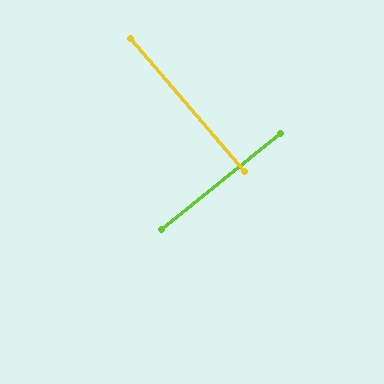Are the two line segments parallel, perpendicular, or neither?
Perpendicular — they meet at approximately 88°.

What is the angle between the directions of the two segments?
Approximately 88 degrees.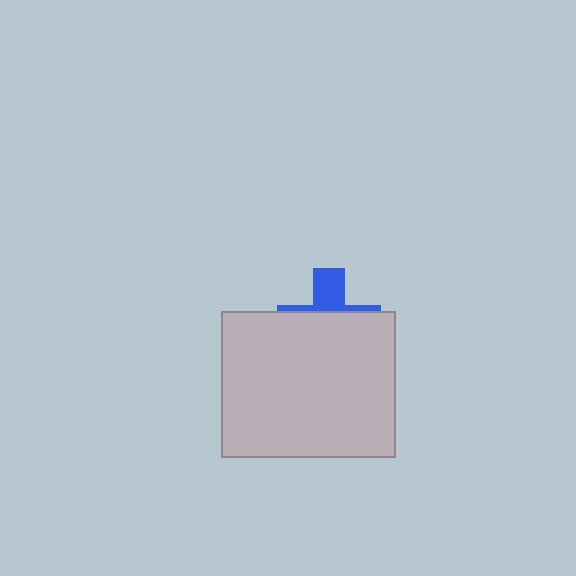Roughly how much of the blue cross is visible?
A small part of it is visible (roughly 32%).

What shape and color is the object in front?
The object in front is a light gray rectangle.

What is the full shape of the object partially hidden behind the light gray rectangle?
The partially hidden object is a blue cross.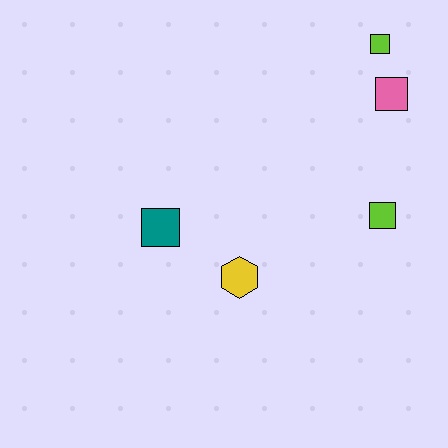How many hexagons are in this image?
There is 1 hexagon.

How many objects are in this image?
There are 5 objects.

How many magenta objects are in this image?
There are no magenta objects.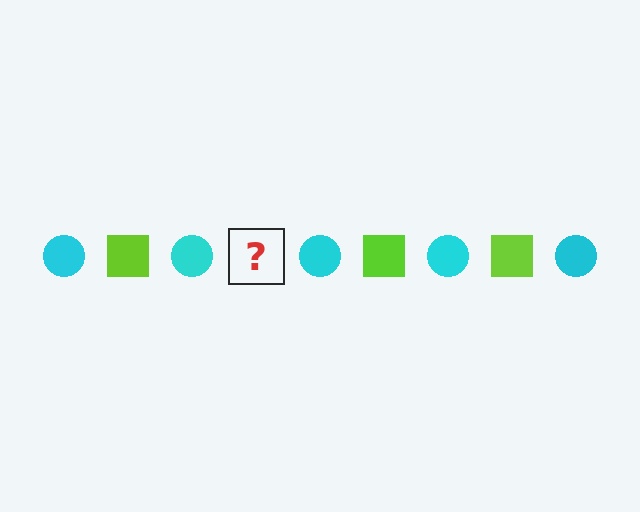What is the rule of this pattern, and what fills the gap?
The rule is that the pattern alternates between cyan circle and lime square. The gap should be filled with a lime square.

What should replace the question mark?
The question mark should be replaced with a lime square.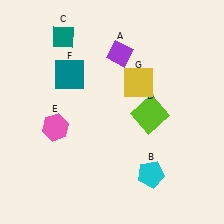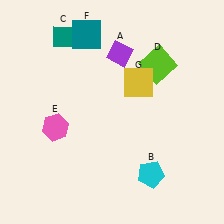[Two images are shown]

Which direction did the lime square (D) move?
The lime square (D) moved up.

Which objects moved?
The objects that moved are: the lime square (D), the teal square (F).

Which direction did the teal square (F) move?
The teal square (F) moved up.